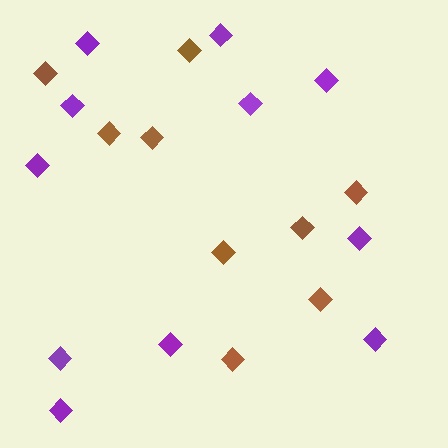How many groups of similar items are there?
There are 2 groups: one group of brown diamonds (9) and one group of purple diamonds (11).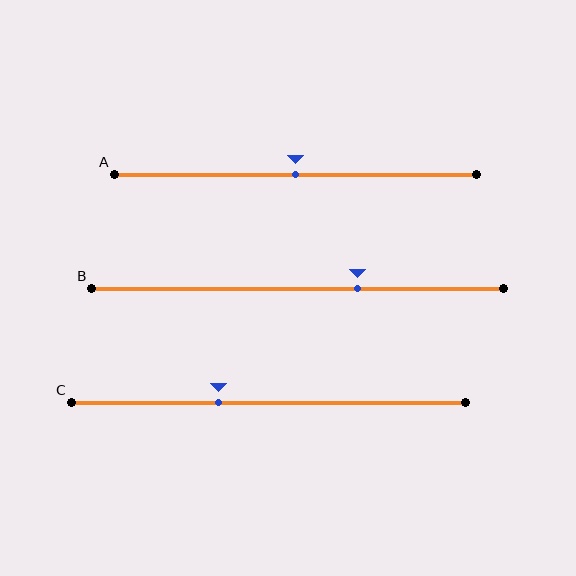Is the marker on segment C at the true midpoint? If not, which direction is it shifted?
No, the marker on segment C is shifted to the left by about 13% of the segment length.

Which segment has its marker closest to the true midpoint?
Segment A has its marker closest to the true midpoint.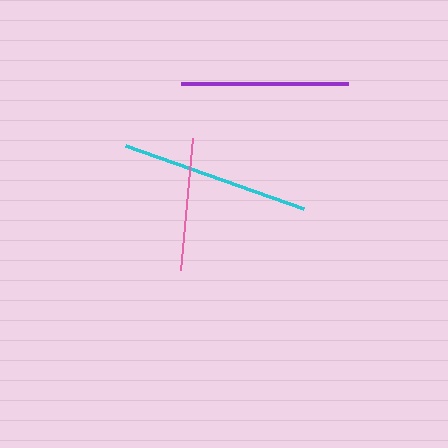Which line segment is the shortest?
The pink line is the shortest at approximately 132 pixels.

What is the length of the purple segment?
The purple segment is approximately 167 pixels long.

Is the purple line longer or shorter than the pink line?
The purple line is longer than the pink line.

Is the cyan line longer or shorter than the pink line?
The cyan line is longer than the pink line.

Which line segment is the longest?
The cyan line is the longest at approximately 189 pixels.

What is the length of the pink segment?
The pink segment is approximately 132 pixels long.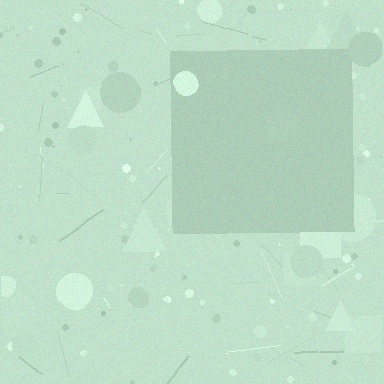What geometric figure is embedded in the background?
A square is embedded in the background.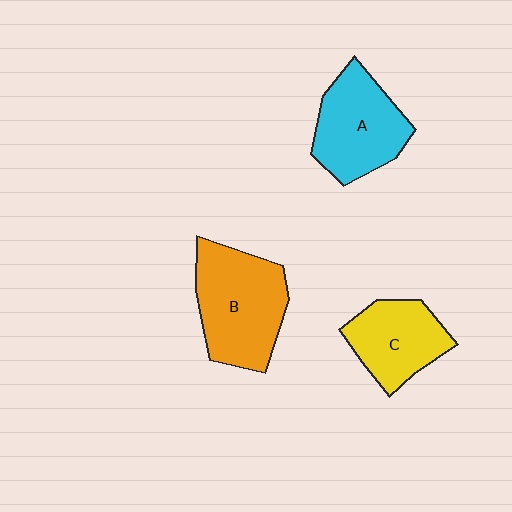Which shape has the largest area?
Shape B (orange).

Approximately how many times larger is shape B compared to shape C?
Approximately 1.4 times.